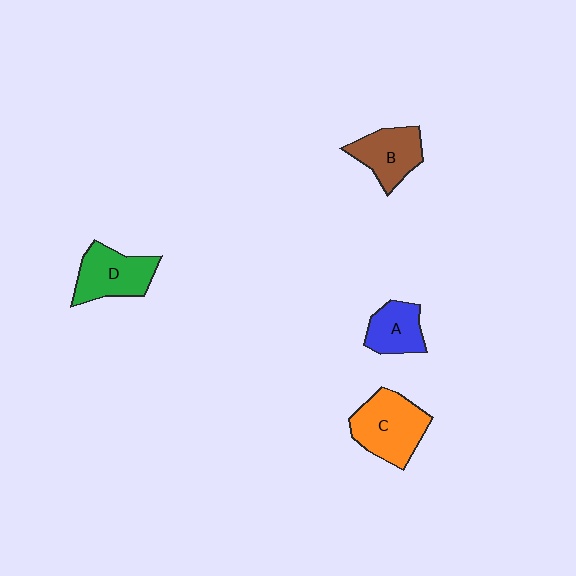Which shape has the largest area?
Shape C (orange).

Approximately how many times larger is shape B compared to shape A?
Approximately 1.2 times.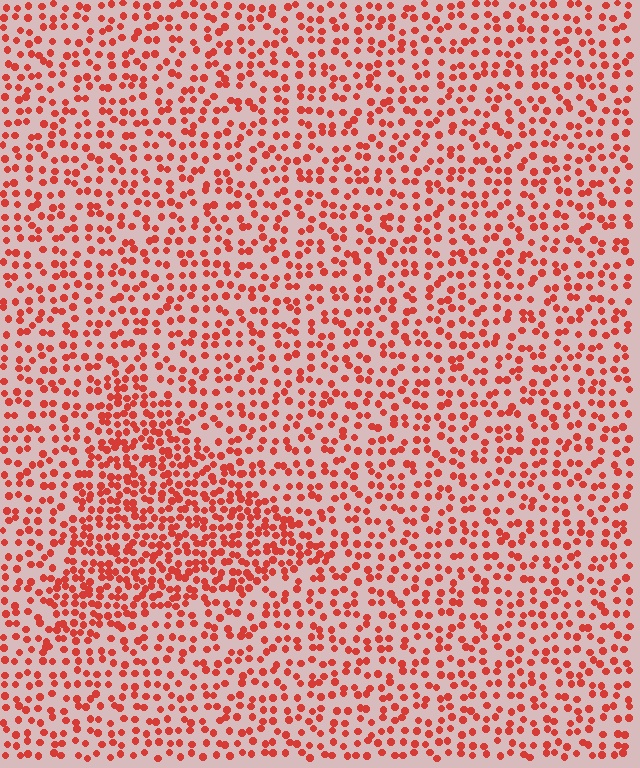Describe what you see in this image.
The image contains small red elements arranged at two different densities. A triangle-shaped region is visible where the elements are more densely packed than the surrounding area.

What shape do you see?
I see a triangle.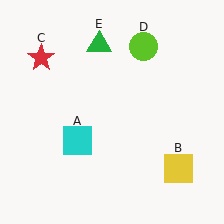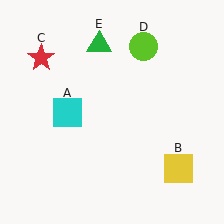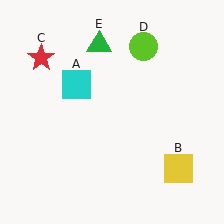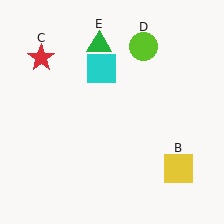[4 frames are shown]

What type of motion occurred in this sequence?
The cyan square (object A) rotated clockwise around the center of the scene.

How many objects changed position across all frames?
1 object changed position: cyan square (object A).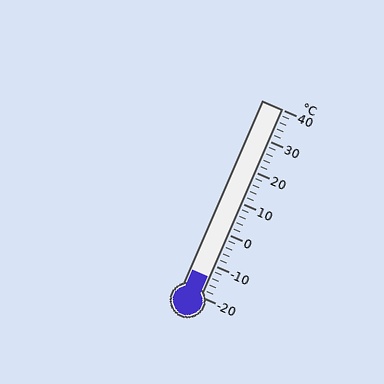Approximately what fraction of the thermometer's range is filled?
The thermometer is filled to approximately 10% of its range.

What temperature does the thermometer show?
The thermometer shows approximately -14°C.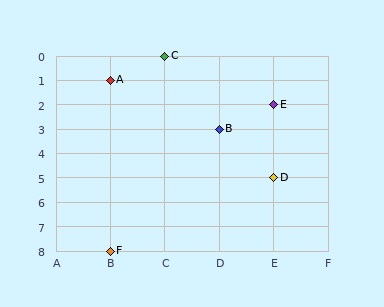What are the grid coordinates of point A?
Point A is at grid coordinates (B, 1).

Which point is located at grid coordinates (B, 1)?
Point A is at (B, 1).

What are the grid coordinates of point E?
Point E is at grid coordinates (E, 2).